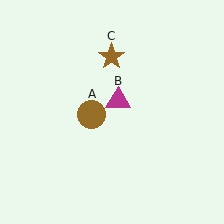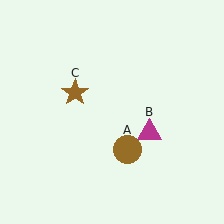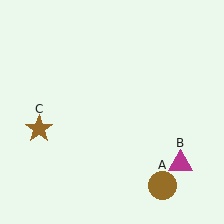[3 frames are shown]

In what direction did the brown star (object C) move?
The brown star (object C) moved down and to the left.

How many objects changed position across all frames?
3 objects changed position: brown circle (object A), magenta triangle (object B), brown star (object C).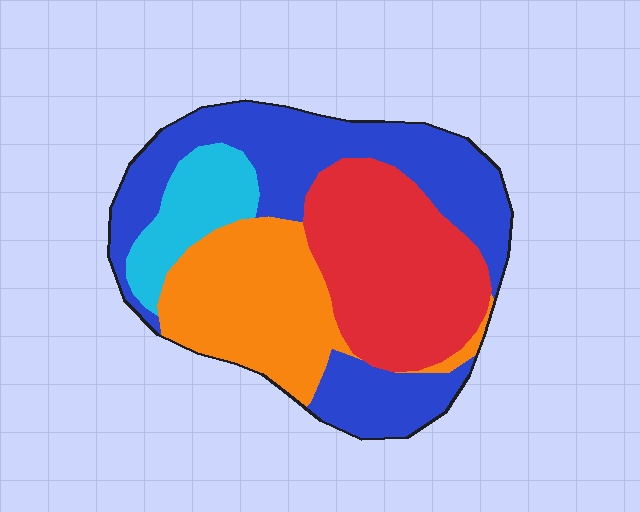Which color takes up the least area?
Cyan, at roughly 10%.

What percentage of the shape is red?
Red takes up between a quarter and a half of the shape.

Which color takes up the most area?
Blue, at roughly 40%.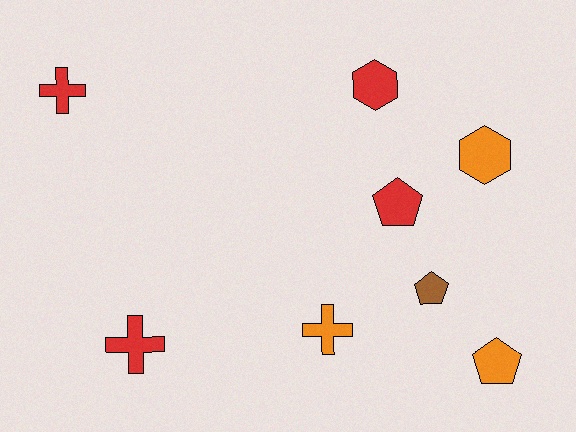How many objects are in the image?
There are 8 objects.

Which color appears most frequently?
Red, with 4 objects.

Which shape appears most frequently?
Pentagon, with 3 objects.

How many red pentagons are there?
There is 1 red pentagon.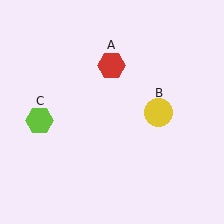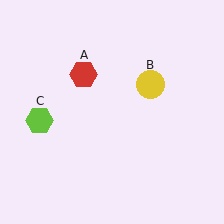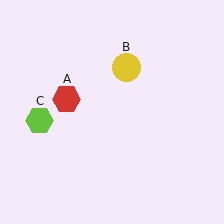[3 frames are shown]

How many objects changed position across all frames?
2 objects changed position: red hexagon (object A), yellow circle (object B).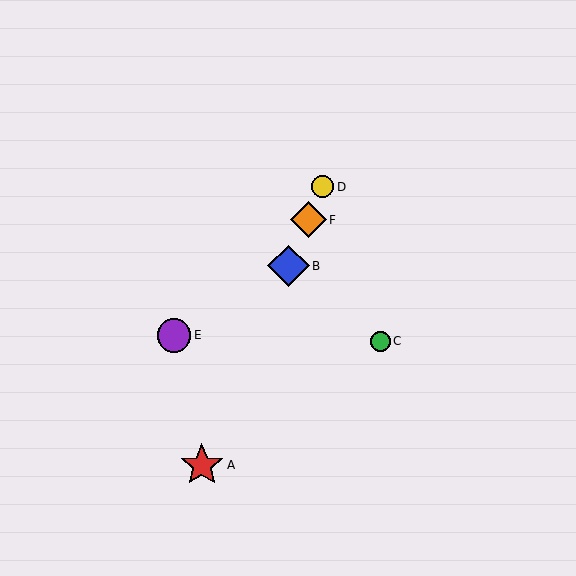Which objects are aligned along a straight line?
Objects A, B, D, F are aligned along a straight line.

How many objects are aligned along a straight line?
4 objects (A, B, D, F) are aligned along a straight line.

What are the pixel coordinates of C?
Object C is at (380, 341).